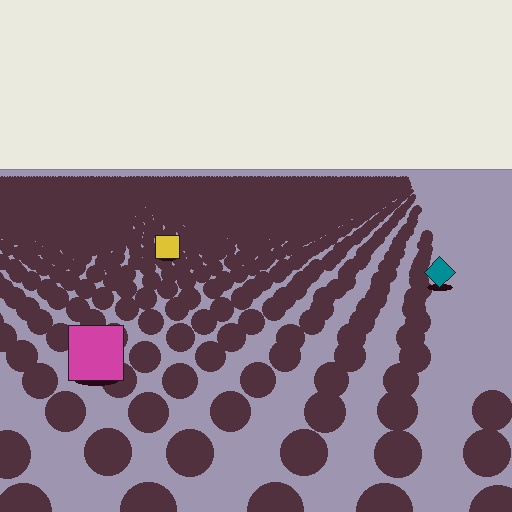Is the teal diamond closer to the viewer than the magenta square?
No. The magenta square is closer — you can tell from the texture gradient: the ground texture is coarser near it.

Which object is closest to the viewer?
The magenta square is closest. The texture marks near it are larger and more spread out.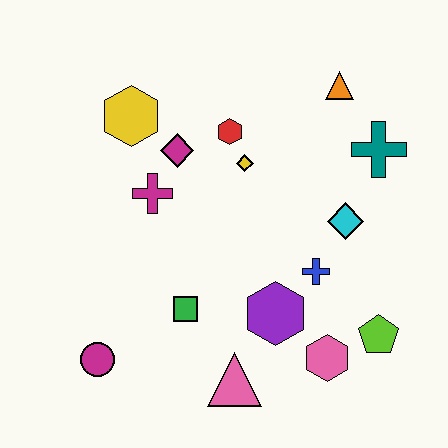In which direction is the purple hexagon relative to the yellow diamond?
The purple hexagon is below the yellow diamond.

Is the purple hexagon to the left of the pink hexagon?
Yes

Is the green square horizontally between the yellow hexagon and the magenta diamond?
No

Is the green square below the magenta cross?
Yes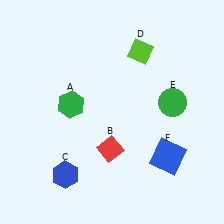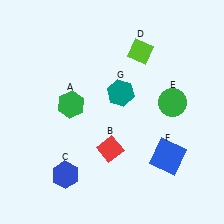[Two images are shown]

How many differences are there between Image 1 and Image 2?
There is 1 difference between the two images.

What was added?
A teal hexagon (G) was added in Image 2.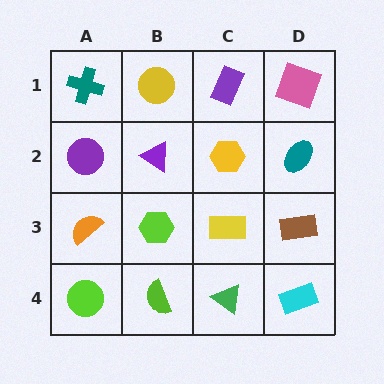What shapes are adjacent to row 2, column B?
A yellow circle (row 1, column B), a lime hexagon (row 3, column B), a purple circle (row 2, column A), a yellow hexagon (row 2, column C).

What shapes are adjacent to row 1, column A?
A purple circle (row 2, column A), a yellow circle (row 1, column B).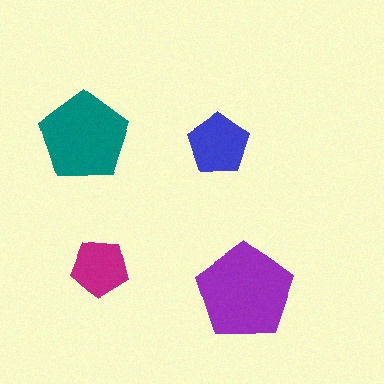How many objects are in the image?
There are 4 objects in the image.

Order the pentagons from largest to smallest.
the purple one, the teal one, the blue one, the magenta one.